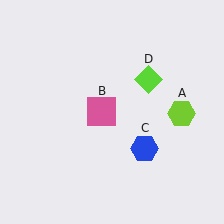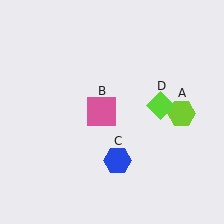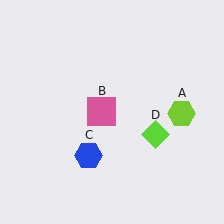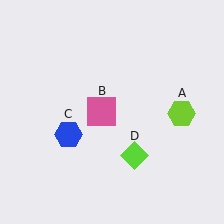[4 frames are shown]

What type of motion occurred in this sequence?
The blue hexagon (object C), lime diamond (object D) rotated clockwise around the center of the scene.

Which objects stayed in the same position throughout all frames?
Lime hexagon (object A) and pink square (object B) remained stationary.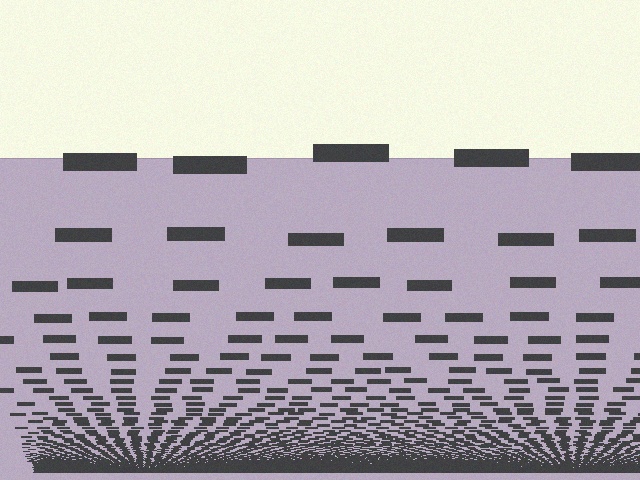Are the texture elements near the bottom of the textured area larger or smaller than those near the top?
Smaller. The gradient is inverted — elements near the bottom are smaller and denser.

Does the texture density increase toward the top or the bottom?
Density increases toward the bottom.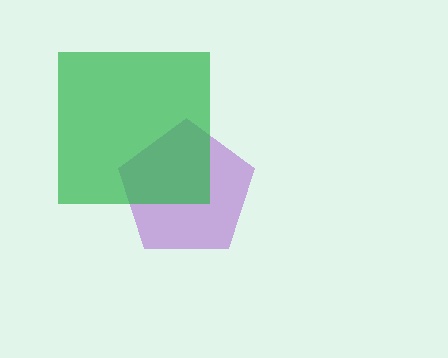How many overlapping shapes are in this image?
There are 2 overlapping shapes in the image.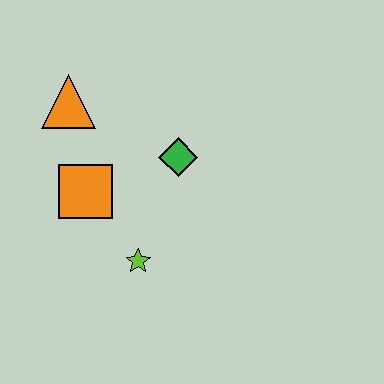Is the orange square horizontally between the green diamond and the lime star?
No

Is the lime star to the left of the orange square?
No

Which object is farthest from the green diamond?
The orange triangle is farthest from the green diamond.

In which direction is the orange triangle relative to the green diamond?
The orange triangle is to the left of the green diamond.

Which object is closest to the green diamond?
The orange square is closest to the green diamond.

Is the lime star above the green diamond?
No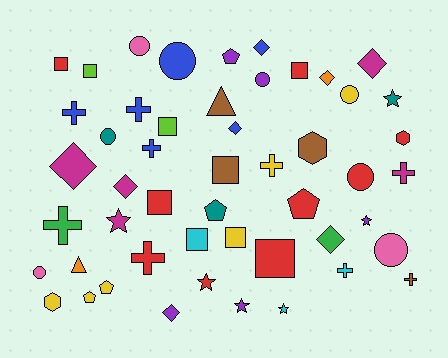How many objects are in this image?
There are 50 objects.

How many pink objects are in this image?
There are 3 pink objects.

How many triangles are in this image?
There are 2 triangles.